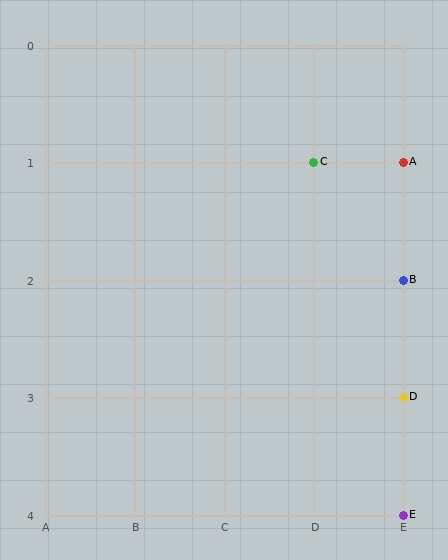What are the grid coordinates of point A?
Point A is at grid coordinates (E, 1).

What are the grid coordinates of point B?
Point B is at grid coordinates (E, 2).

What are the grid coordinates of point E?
Point E is at grid coordinates (E, 4).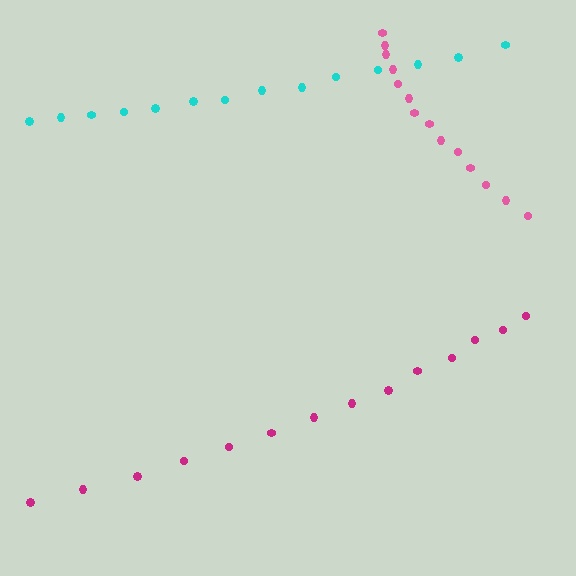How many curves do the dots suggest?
There are 3 distinct paths.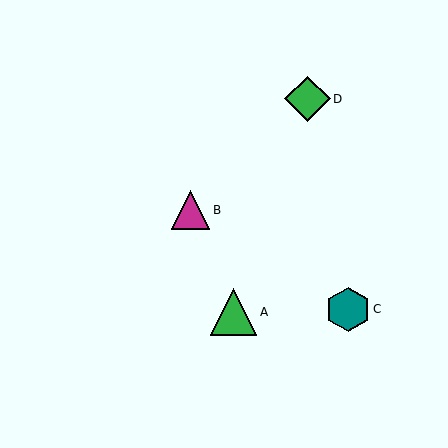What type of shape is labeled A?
Shape A is a green triangle.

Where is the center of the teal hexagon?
The center of the teal hexagon is at (348, 309).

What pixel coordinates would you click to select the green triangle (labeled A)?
Click at (233, 312) to select the green triangle A.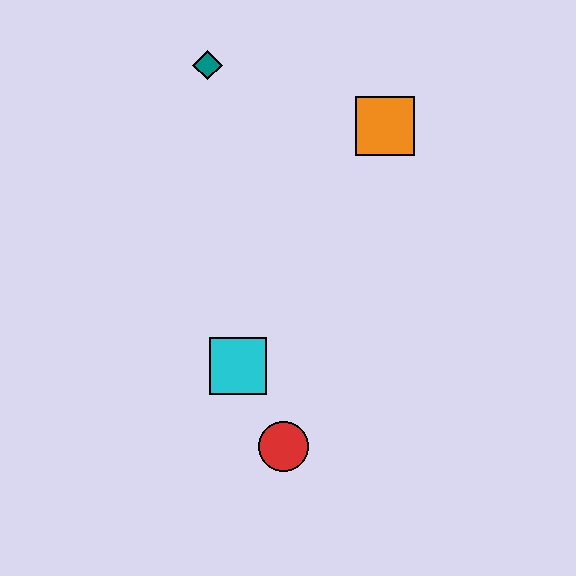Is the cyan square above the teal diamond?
No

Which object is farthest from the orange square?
The red circle is farthest from the orange square.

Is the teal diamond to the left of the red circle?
Yes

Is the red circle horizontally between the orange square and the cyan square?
Yes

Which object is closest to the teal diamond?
The orange square is closest to the teal diamond.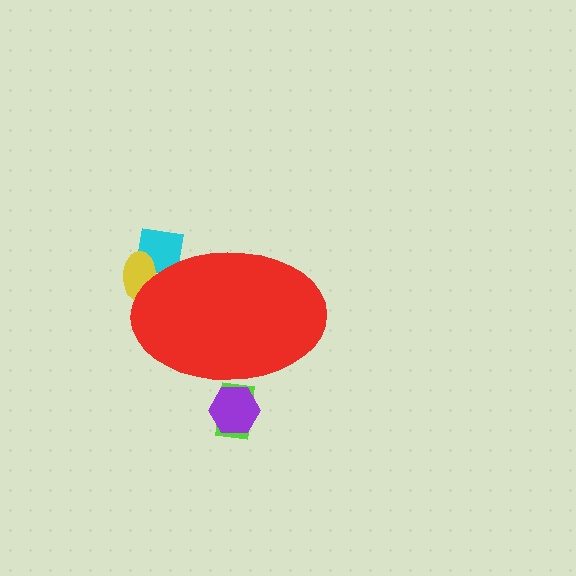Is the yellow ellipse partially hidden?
Yes, the yellow ellipse is partially hidden behind the red ellipse.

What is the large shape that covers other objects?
A red ellipse.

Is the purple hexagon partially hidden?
Yes, the purple hexagon is partially hidden behind the red ellipse.